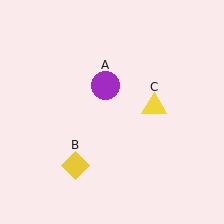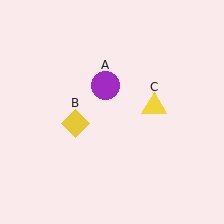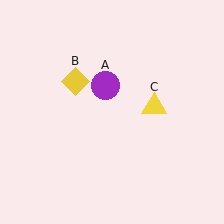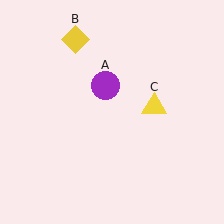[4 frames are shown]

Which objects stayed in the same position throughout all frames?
Purple circle (object A) and yellow triangle (object C) remained stationary.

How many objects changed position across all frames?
1 object changed position: yellow diamond (object B).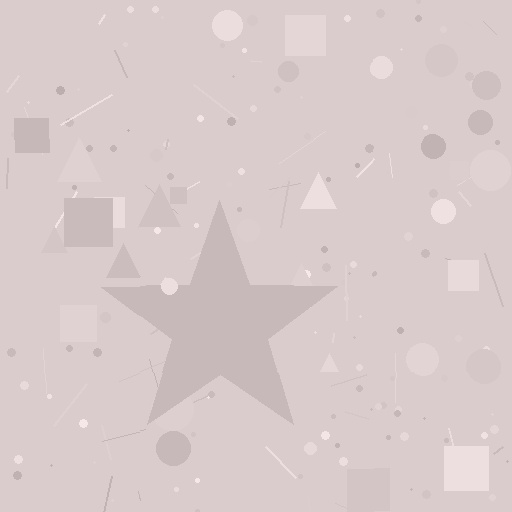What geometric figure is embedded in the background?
A star is embedded in the background.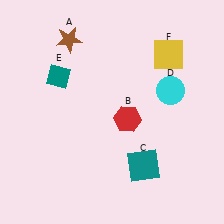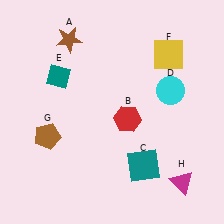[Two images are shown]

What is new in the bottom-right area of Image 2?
A magenta triangle (H) was added in the bottom-right area of Image 2.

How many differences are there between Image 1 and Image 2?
There are 2 differences between the two images.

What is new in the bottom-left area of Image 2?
A brown pentagon (G) was added in the bottom-left area of Image 2.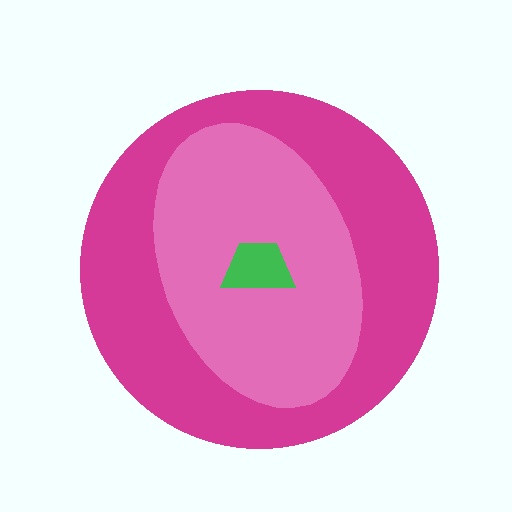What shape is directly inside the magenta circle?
The pink ellipse.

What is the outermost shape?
The magenta circle.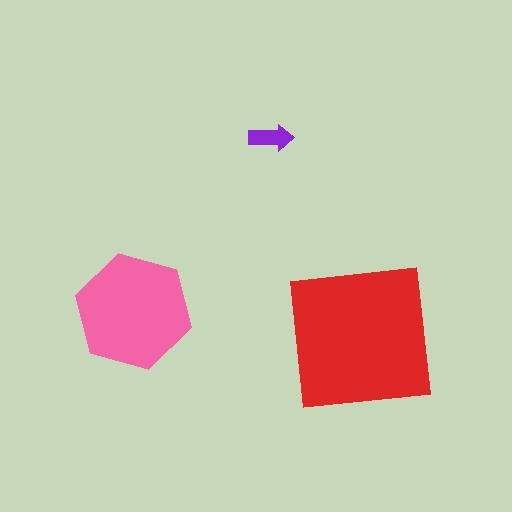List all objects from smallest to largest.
The purple arrow, the pink hexagon, the red square.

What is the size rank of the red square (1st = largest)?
1st.